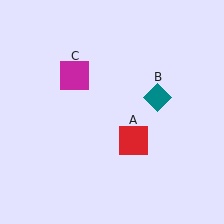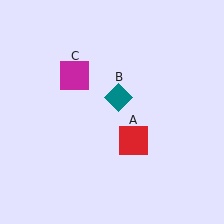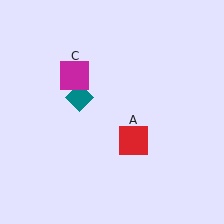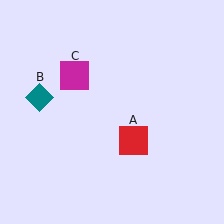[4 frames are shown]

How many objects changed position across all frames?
1 object changed position: teal diamond (object B).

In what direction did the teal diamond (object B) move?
The teal diamond (object B) moved left.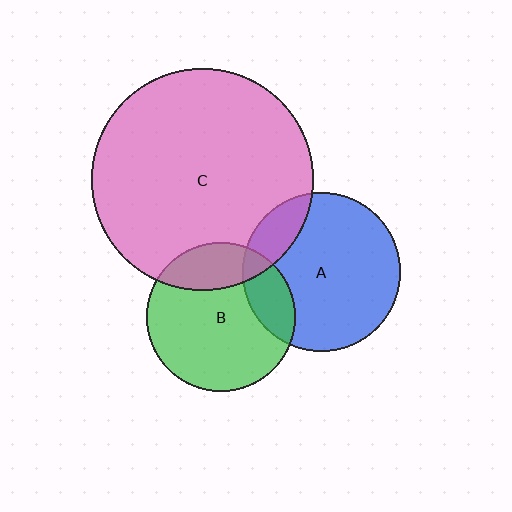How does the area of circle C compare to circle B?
Approximately 2.2 times.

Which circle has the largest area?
Circle C (pink).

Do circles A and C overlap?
Yes.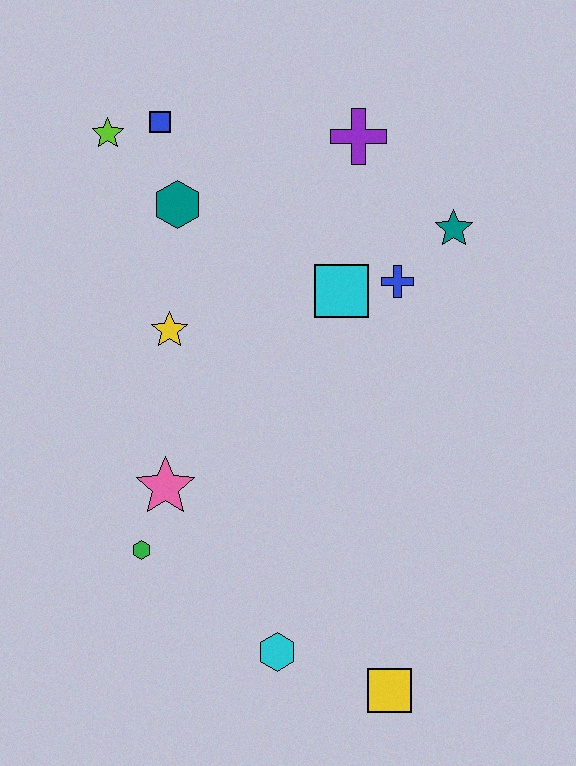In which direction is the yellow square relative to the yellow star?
The yellow square is below the yellow star.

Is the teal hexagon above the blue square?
No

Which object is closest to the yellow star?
The teal hexagon is closest to the yellow star.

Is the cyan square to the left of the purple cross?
Yes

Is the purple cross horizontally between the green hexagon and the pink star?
No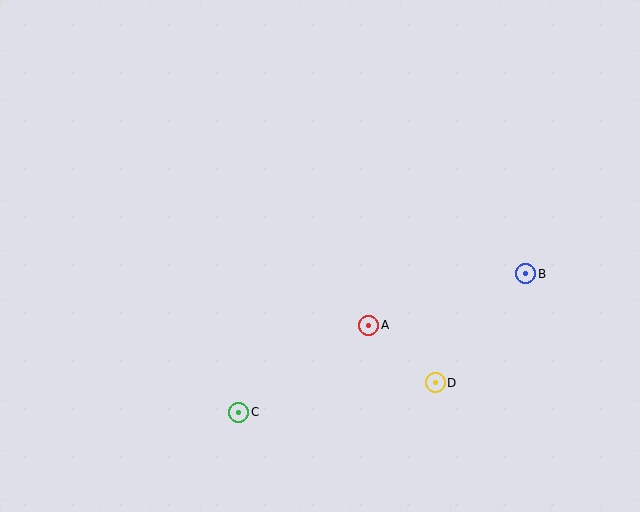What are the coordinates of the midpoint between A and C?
The midpoint between A and C is at (304, 369).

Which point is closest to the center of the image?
Point A at (369, 325) is closest to the center.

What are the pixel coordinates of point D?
Point D is at (435, 383).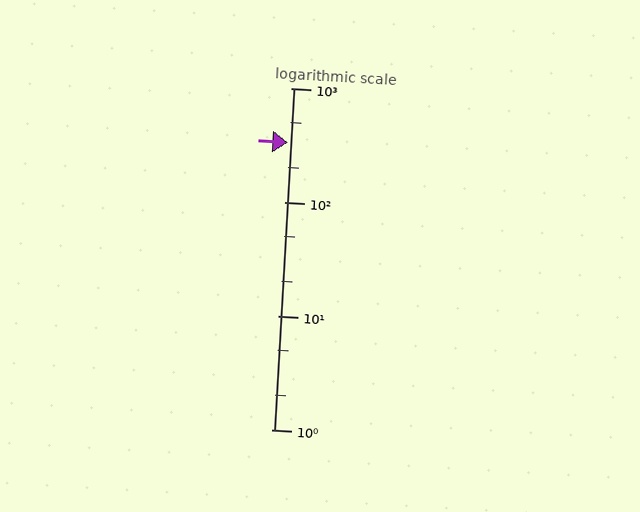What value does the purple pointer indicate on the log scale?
The pointer indicates approximately 330.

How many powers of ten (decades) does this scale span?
The scale spans 3 decades, from 1 to 1000.